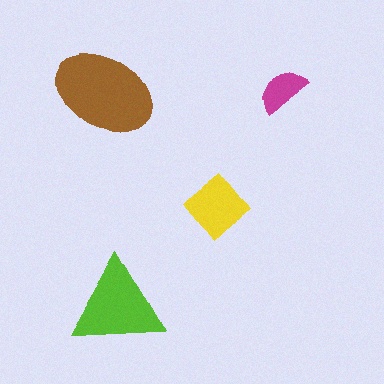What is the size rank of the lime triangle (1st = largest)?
2nd.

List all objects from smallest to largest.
The magenta semicircle, the yellow diamond, the lime triangle, the brown ellipse.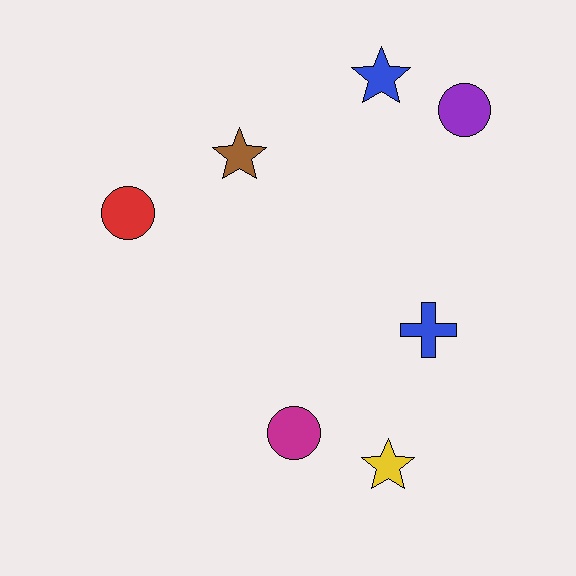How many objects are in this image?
There are 7 objects.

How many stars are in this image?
There are 3 stars.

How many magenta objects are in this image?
There is 1 magenta object.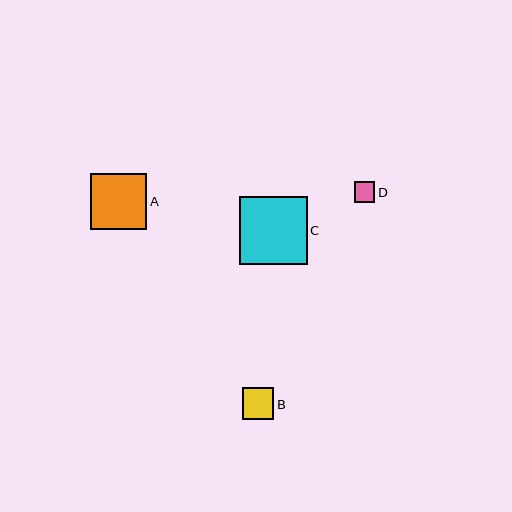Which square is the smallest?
Square D is the smallest with a size of approximately 20 pixels.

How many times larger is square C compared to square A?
Square C is approximately 1.2 times the size of square A.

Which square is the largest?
Square C is the largest with a size of approximately 68 pixels.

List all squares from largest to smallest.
From largest to smallest: C, A, B, D.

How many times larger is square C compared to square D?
Square C is approximately 3.3 times the size of square D.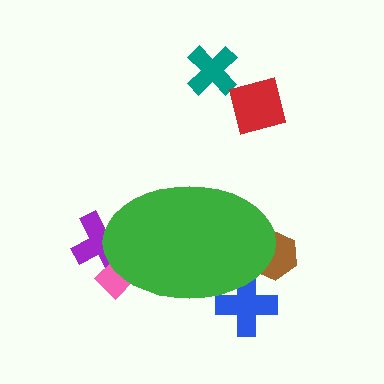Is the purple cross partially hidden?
Yes, the purple cross is partially hidden behind the green ellipse.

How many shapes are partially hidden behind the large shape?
4 shapes are partially hidden.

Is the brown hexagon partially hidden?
Yes, the brown hexagon is partially hidden behind the green ellipse.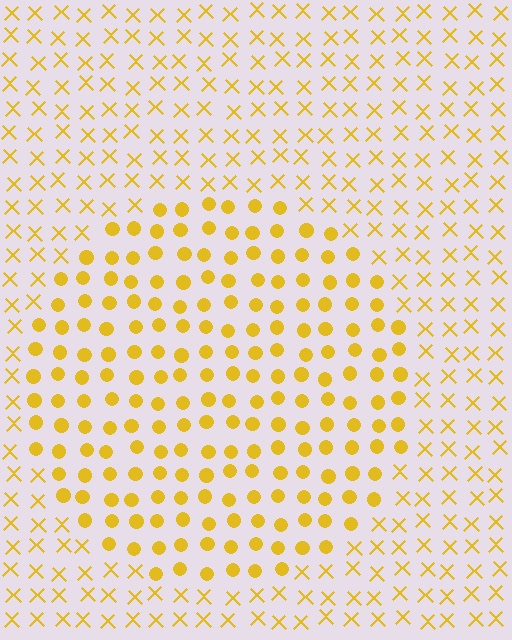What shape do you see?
I see a circle.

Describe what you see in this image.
The image is filled with small yellow elements arranged in a uniform grid. A circle-shaped region contains circles, while the surrounding area contains X marks. The boundary is defined purely by the change in element shape.